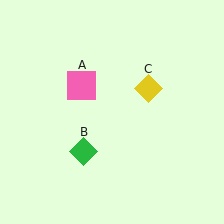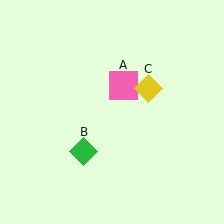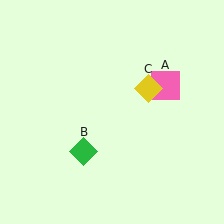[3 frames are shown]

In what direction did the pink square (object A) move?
The pink square (object A) moved right.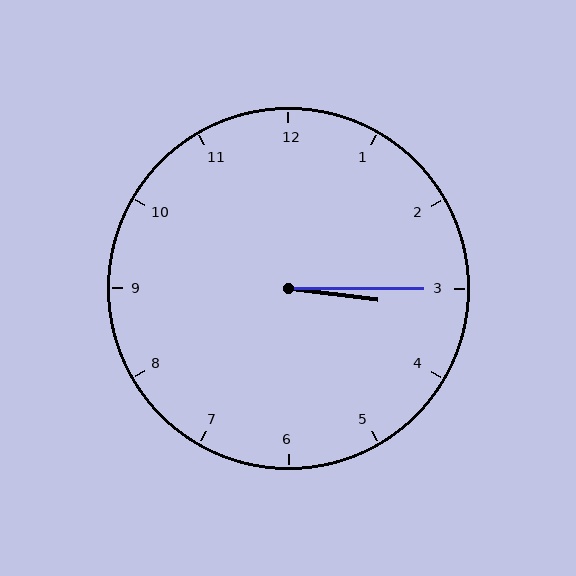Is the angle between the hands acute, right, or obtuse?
It is acute.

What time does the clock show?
3:15.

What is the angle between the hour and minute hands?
Approximately 8 degrees.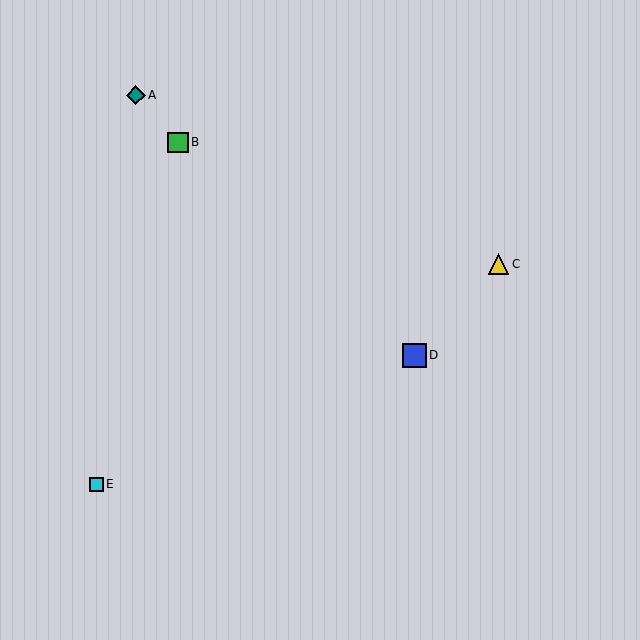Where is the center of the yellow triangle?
The center of the yellow triangle is at (499, 264).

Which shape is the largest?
The blue square (labeled D) is the largest.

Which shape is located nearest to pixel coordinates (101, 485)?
The cyan square (labeled E) at (97, 484) is nearest to that location.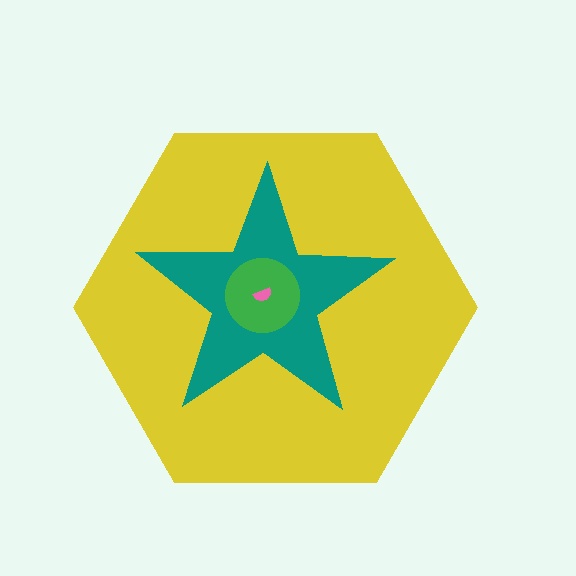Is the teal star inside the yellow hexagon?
Yes.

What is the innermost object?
The pink semicircle.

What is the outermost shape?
The yellow hexagon.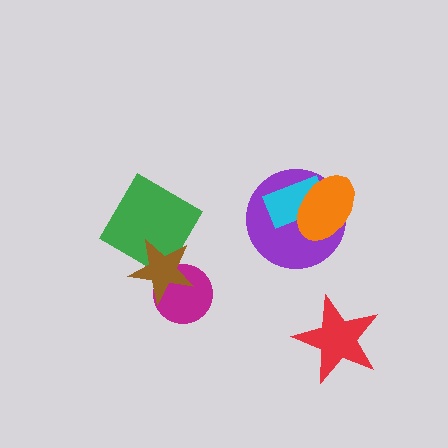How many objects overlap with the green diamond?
1 object overlaps with the green diamond.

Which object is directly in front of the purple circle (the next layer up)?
The cyan rectangle is directly in front of the purple circle.